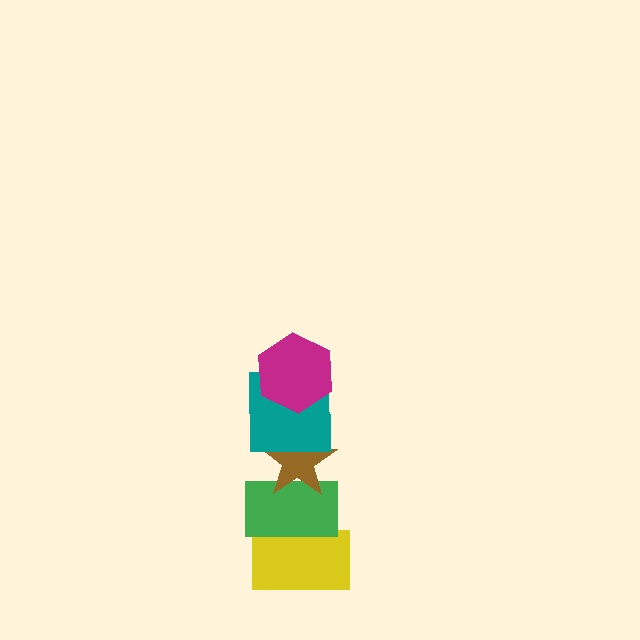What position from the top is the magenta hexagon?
The magenta hexagon is 1st from the top.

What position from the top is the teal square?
The teal square is 2nd from the top.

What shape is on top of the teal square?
The magenta hexagon is on top of the teal square.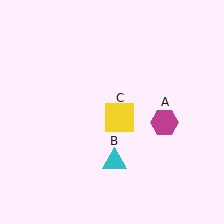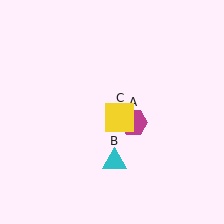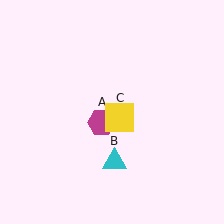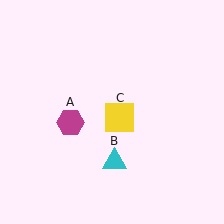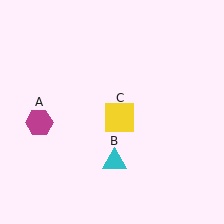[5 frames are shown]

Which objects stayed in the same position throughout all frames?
Cyan triangle (object B) and yellow square (object C) remained stationary.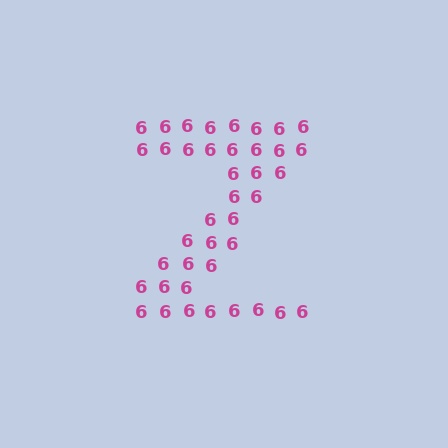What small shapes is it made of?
It is made of small digit 6's.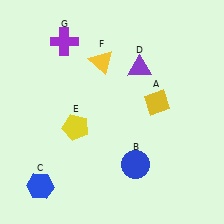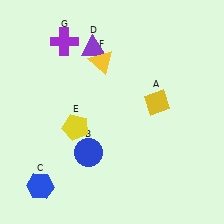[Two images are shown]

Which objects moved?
The objects that moved are: the blue circle (B), the purple triangle (D).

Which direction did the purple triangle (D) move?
The purple triangle (D) moved left.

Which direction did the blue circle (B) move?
The blue circle (B) moved left.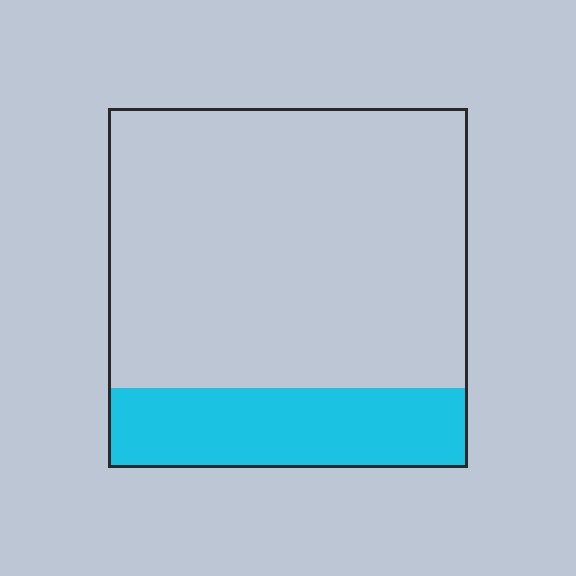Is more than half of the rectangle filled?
No.